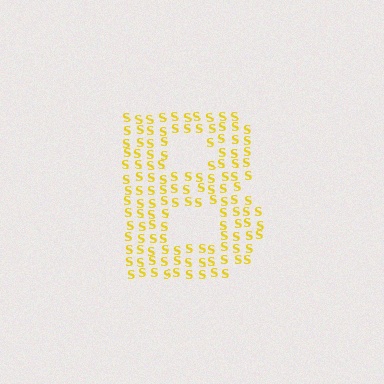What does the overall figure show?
The overall figure shows the letter B.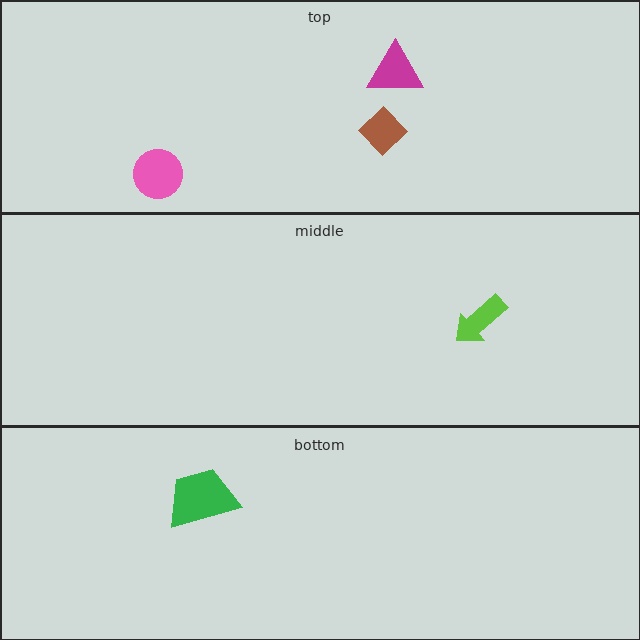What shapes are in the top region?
The brown diamond, the pink circle, the magenta triangle.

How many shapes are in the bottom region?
1.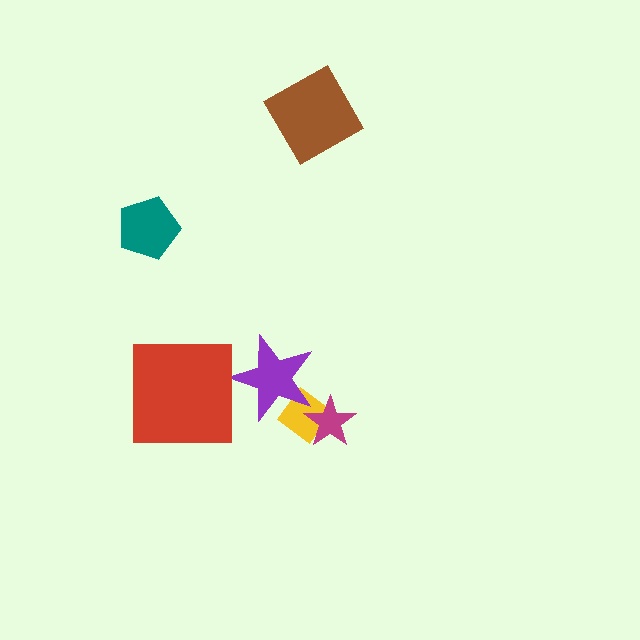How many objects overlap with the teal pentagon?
0 objects overlap with the teal pentagon.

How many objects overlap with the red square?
0 objects overlap with the red square.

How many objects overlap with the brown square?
0 objects overlap with the brown square.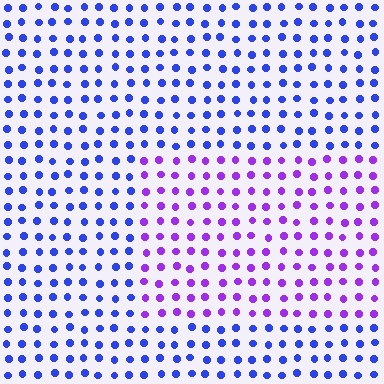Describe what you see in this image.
The image is filled with small blue elements in a uniform arrangement. A rectangle-shaped region is visible where the elements are tinted to a slightly different hue, forming a subtle color boundary.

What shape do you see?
I see a rectangle.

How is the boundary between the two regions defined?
The boundary is defined purely by a slight shift in hue (about 45 degrees). Spacing, size, and orientation are identical on both sides.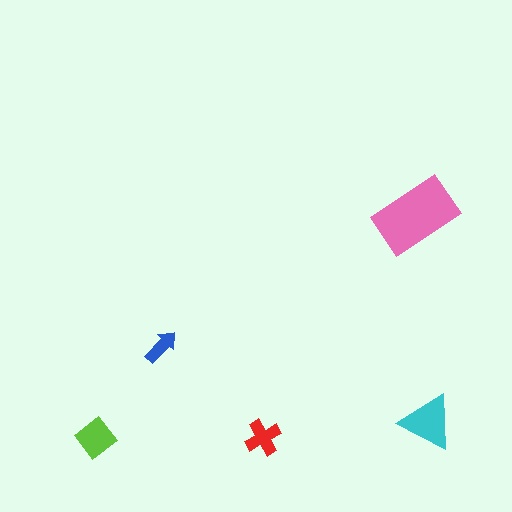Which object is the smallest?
The blue arrow.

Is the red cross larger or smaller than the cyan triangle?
Smaller.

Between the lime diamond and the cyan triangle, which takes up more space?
The cyan triangle.